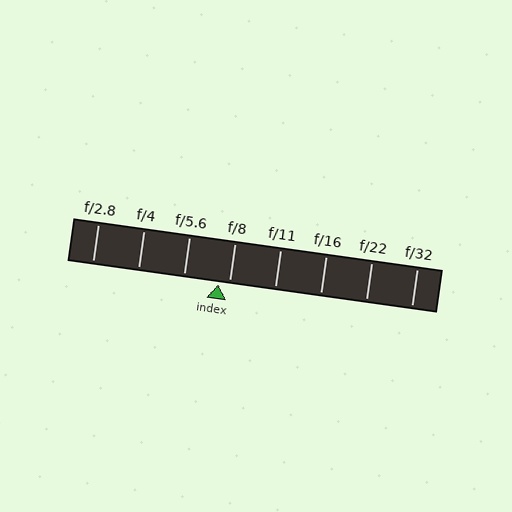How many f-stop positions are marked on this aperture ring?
There are 8 f-stop positions marked.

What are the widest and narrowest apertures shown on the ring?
The widest aperture shown is f/2.8 and the narrowest is f/32.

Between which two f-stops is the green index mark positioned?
The index mark is between f/5.6 and f/8.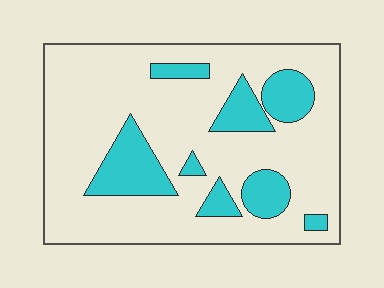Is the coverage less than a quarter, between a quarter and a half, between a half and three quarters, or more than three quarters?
Less than a quarter.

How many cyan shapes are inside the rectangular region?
8.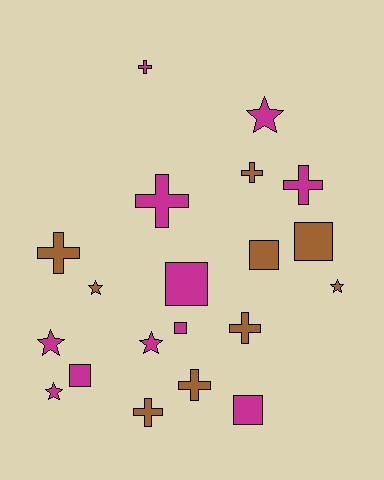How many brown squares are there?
There are 2 brown squares.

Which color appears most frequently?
Magenta, with 11 objects.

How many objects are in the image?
There are 20 objects.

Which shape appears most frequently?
Cross, with 8 objects.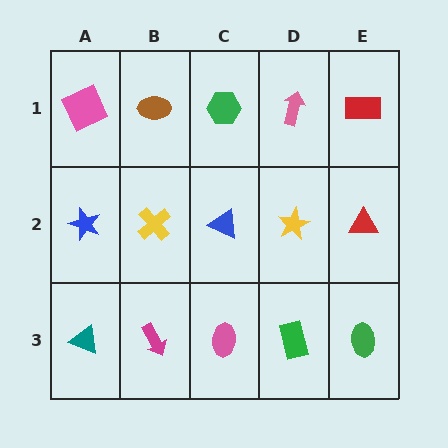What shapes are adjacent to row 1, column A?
A blue star (row 2, column A), a brown ellipse (row 1, column B).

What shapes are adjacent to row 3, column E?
A red triangle (row 2, column E), a green rectangle (row 3, column D).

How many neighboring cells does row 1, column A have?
2.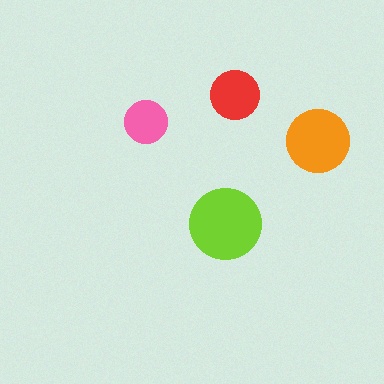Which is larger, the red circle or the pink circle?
The red one.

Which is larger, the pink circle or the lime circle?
The lime one.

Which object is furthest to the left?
The pink circle is leftmost.